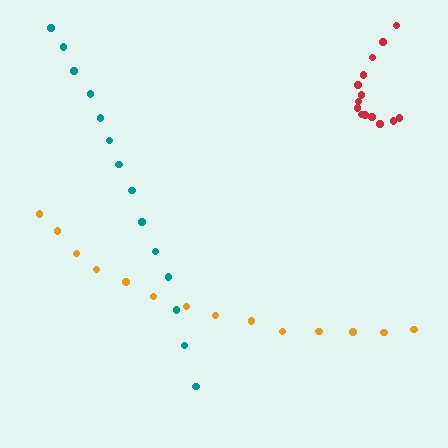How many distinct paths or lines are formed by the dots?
There are 3 distinct paths.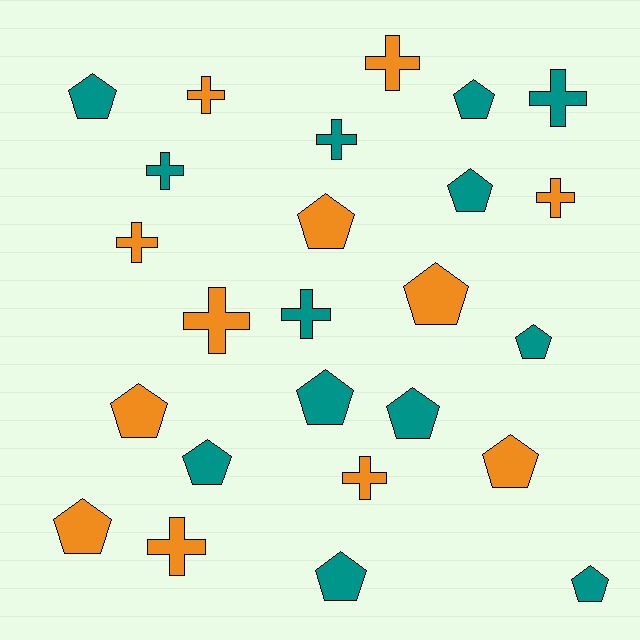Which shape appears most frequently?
Pentagon, with 14 objects.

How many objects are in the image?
There are 25 objects.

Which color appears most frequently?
Teal, with 13 objects.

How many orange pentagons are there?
There are 5 orange pentagons.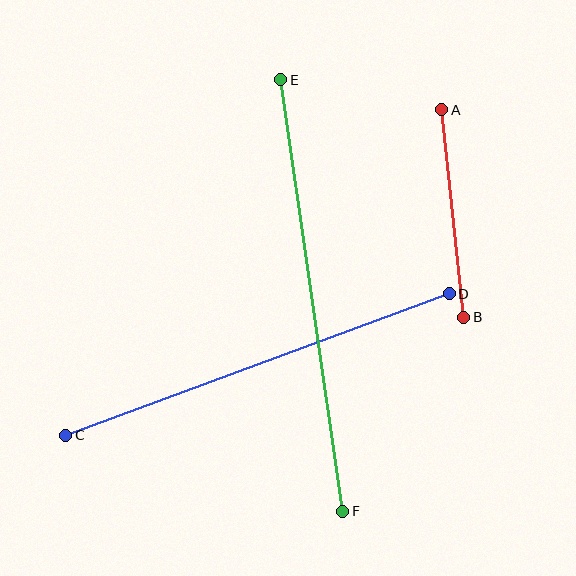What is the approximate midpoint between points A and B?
The midpoint is at approximately (453, 214) pixels.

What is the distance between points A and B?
The distance is approximately 209 pixels.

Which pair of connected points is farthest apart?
Points E and F are farthest apart.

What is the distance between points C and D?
The distance is approximately 409 pixels.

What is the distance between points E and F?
The distance is approximately 436 pixels.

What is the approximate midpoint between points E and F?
The midpoint is at approximately (312, 295) pixels.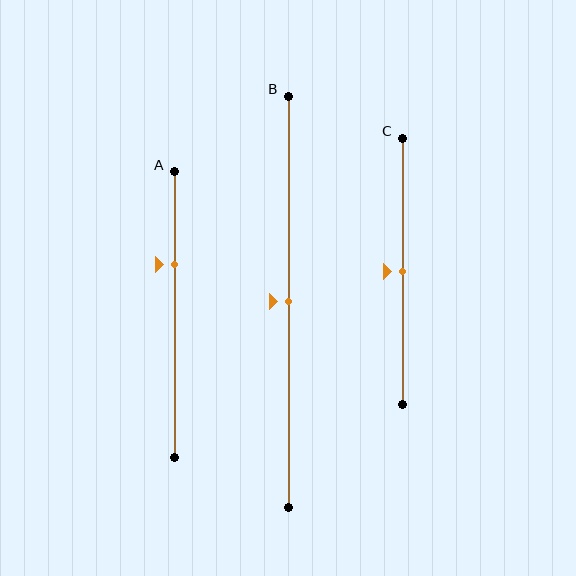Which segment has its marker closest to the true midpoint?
Segment B has its marker closest to the true midpoint.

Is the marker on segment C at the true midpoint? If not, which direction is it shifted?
Yes, the marker on segment C is at the true midpoint.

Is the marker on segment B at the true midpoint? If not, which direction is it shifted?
Yes, the marker on segment B is at the true midpoint.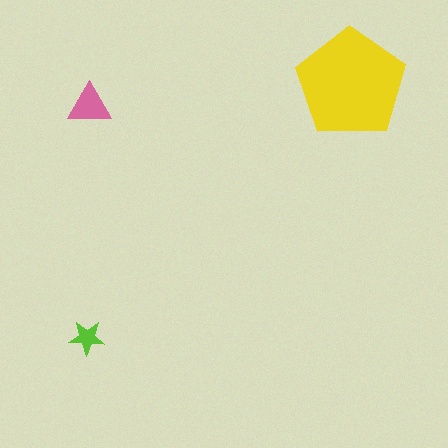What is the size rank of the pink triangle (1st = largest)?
2nd.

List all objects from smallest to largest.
The lime star, the pink triangle, the yellow pentagon.